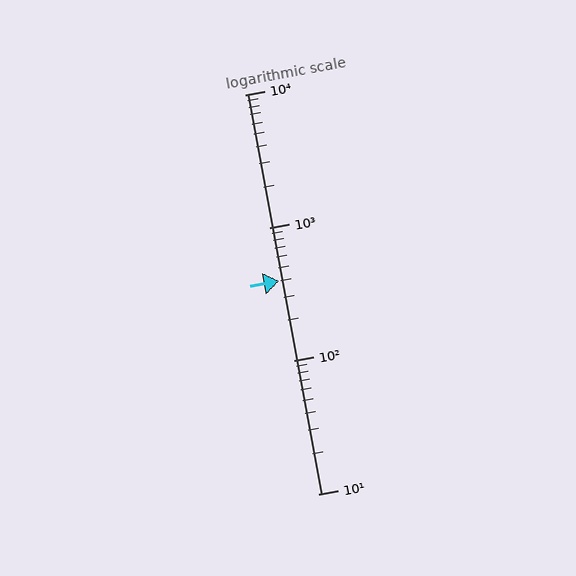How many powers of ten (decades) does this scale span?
The scale spans 3 decades, from 10 to 10000.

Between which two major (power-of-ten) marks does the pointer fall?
The pointer is between 100 and 1000.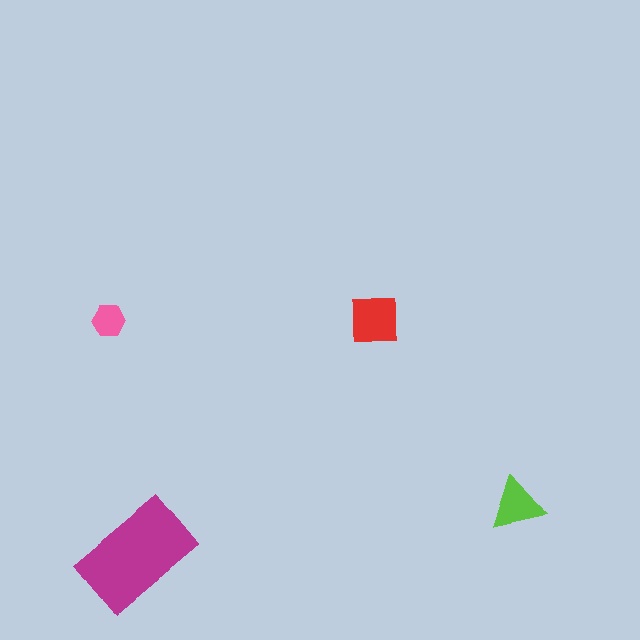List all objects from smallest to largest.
The pink hexagon, the lime triangle, the red square, the magenta rectangle.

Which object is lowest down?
The magenta rectangle is bottommost.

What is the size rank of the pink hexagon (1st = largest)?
4th.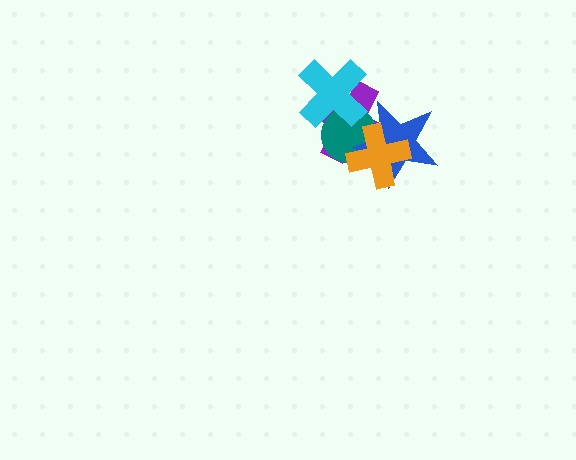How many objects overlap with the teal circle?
4 objects overlap with the teal circle.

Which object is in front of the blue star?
The orange cross is in front of the blue star.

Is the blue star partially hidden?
Yes, it is partially covered by another shape.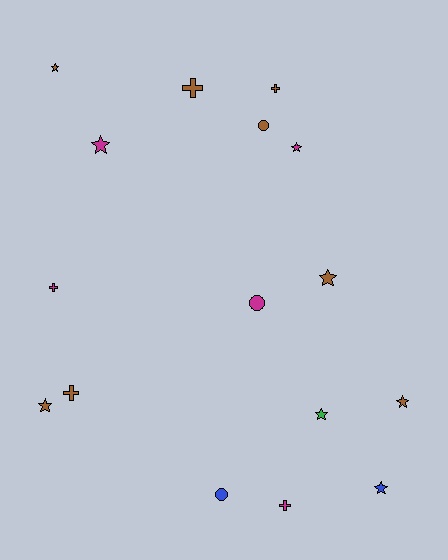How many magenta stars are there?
There are 2 magenta stars.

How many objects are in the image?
There are 16 objects.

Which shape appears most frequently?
Star, with 8 objects.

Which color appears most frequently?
Brown, with 8 objects.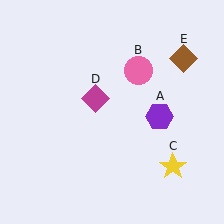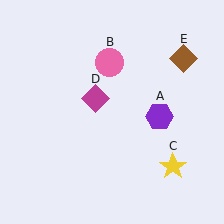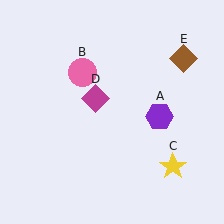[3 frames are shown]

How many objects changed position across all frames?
1 object changed position: pink circle (object B).